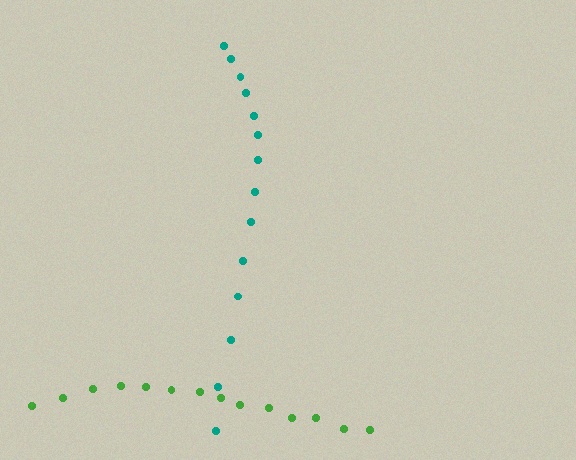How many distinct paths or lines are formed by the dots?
There are 2 distinct paths.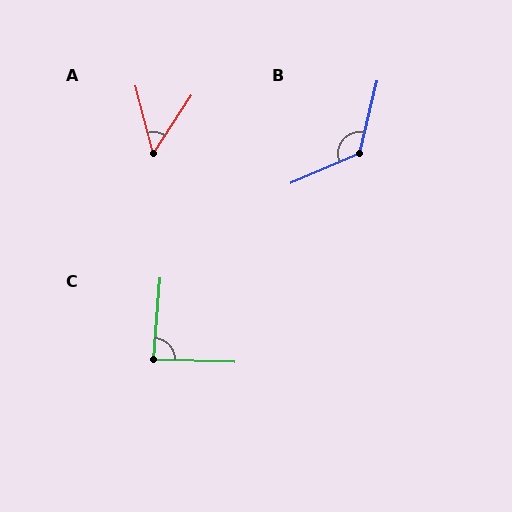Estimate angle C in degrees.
Approximately 88 degrees.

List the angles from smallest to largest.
A (48°), C (88°), B (126°).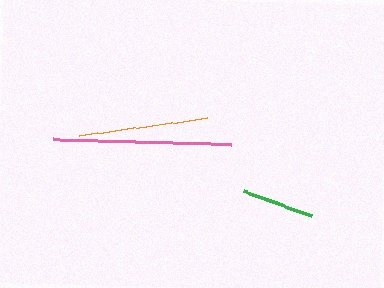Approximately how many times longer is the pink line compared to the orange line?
The pink line is approximately 1.4 times the length of the orange line.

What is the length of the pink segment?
The pink segment is approximately 179 pixels long.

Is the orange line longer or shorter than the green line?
The orange line is longer than the green line.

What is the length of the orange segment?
The orange segment is approximately 128 pixels long.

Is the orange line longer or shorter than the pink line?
The pink line is longer than the orange line.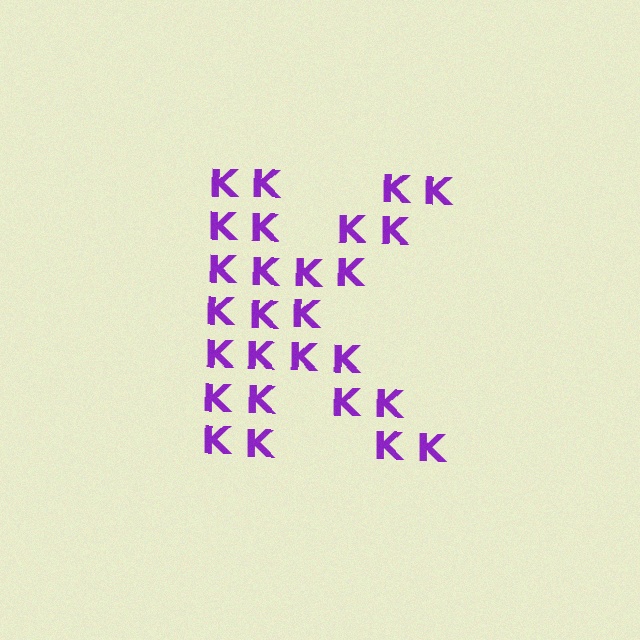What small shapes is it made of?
It is made of small letter K's.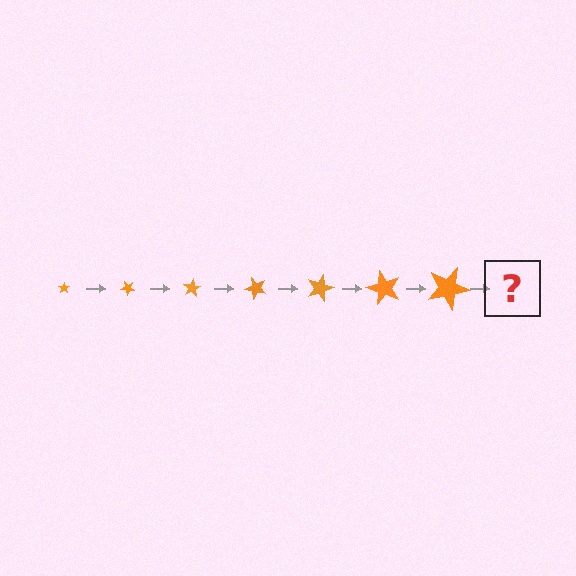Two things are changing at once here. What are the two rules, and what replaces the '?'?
The two rules are that the star grows larger each step and it rotates 40 degrees each step. The '?' should be a star, larger than the previous one and rotated 280 degrees from the start.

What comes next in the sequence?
The next element should be a star, larger than the previous one and rotated 280 degrees from the start.